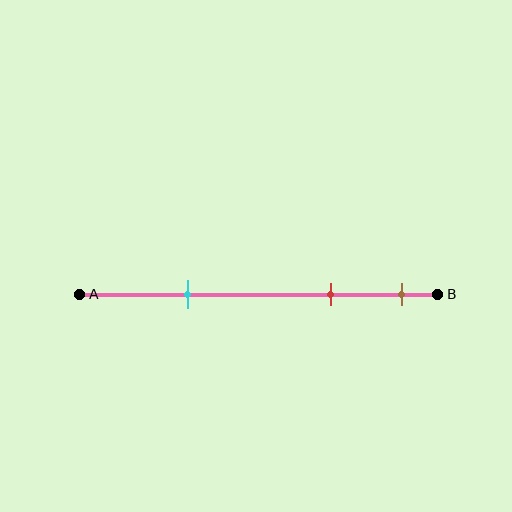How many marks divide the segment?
There are 3 marks dividing the segment.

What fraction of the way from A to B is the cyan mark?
The cyan mark is approximately 30% (0.3) of the way from A to B.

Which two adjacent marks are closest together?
The red and brown marks are the closest adjacent pair.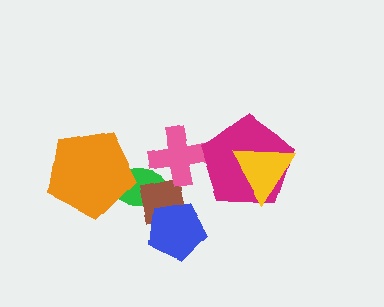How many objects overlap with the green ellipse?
3 objects overlap with the green ellipse.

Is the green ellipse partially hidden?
Yes, it is partially covered by another shape.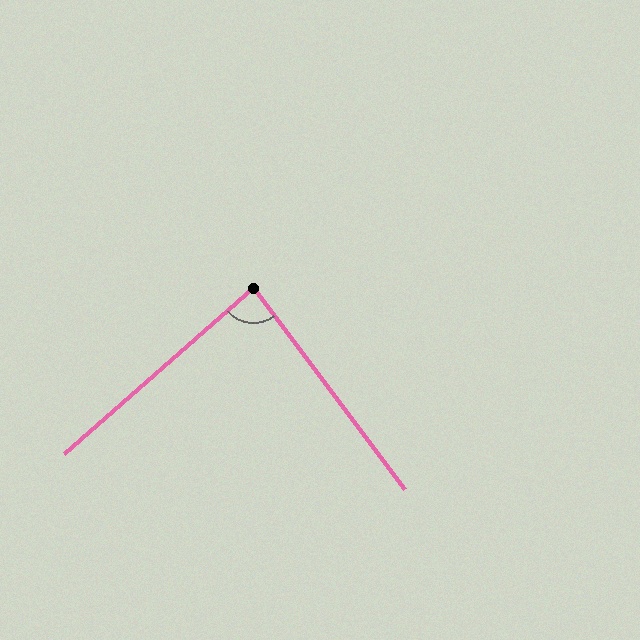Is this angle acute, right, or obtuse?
It is approximately a right angle.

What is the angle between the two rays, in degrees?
Approximately 86 degrees.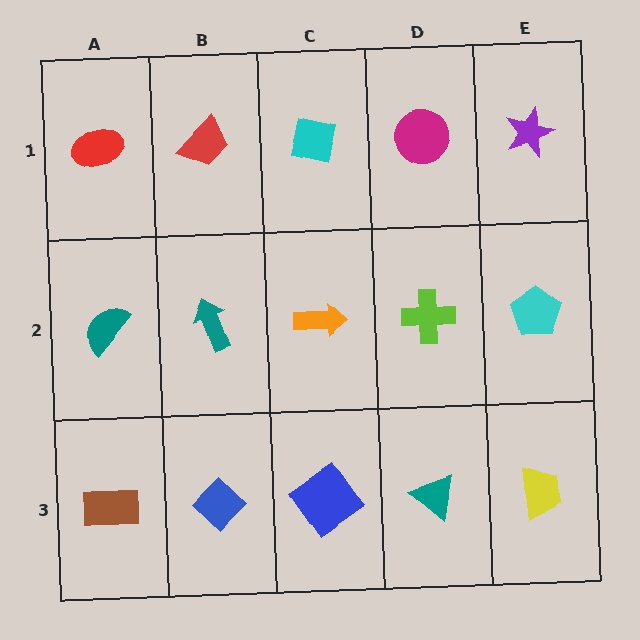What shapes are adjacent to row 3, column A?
A teal semicircle (row 2, column A), a blue diamond (row 3, column B).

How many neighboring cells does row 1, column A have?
2.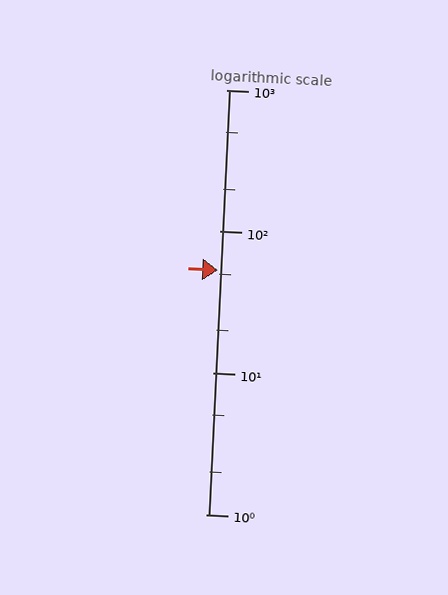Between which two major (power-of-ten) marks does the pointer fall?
The pointer is between 10 and 100.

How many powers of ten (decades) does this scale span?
The scale spans 3 decades, from 1 to 1000.